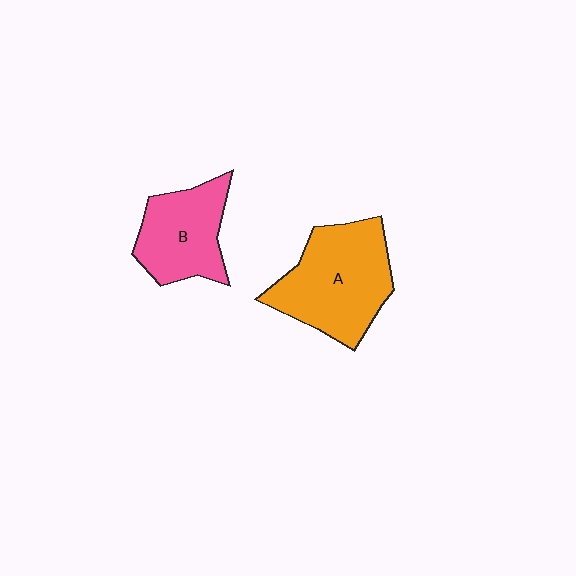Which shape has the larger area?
Shape A (orange).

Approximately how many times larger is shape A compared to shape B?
Approximately 1.4 times.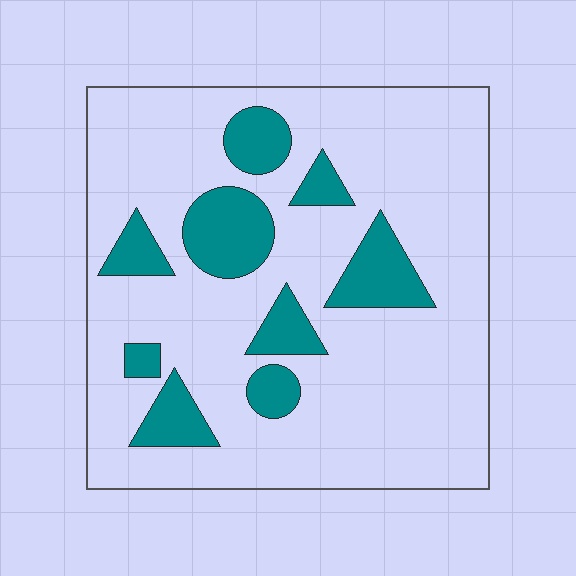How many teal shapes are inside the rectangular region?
9.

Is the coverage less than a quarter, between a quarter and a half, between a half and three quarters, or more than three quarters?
Less than a quarter.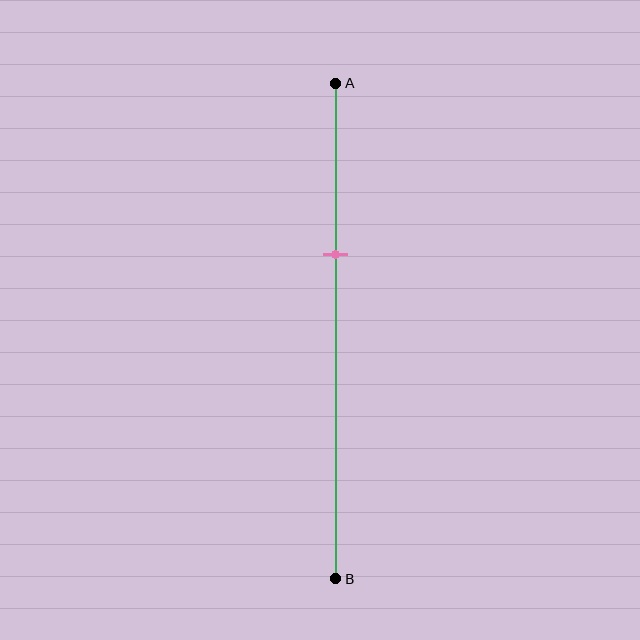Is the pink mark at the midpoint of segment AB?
No, the mark is at about 35% from A, not at the 50% midpoint.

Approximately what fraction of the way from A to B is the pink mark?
The pink mark is approximately 35% of the way from A to B.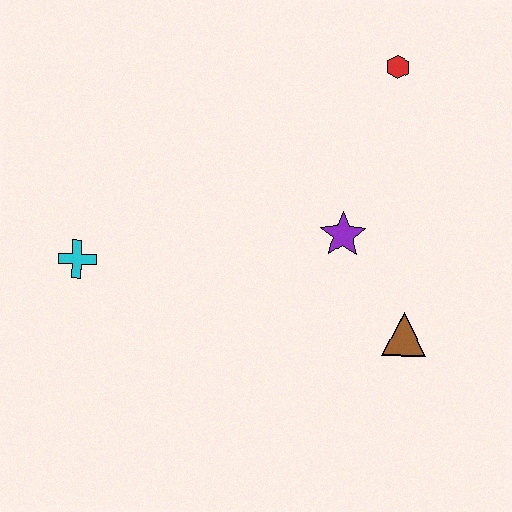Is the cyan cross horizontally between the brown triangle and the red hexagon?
No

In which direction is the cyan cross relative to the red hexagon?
The cyan cross is to the left of the red hexagon.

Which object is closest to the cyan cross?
The purple star is closest to the cyan cross.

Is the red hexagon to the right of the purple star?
Yes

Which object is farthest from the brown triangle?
The cyan cross is farthest from the brown triangle.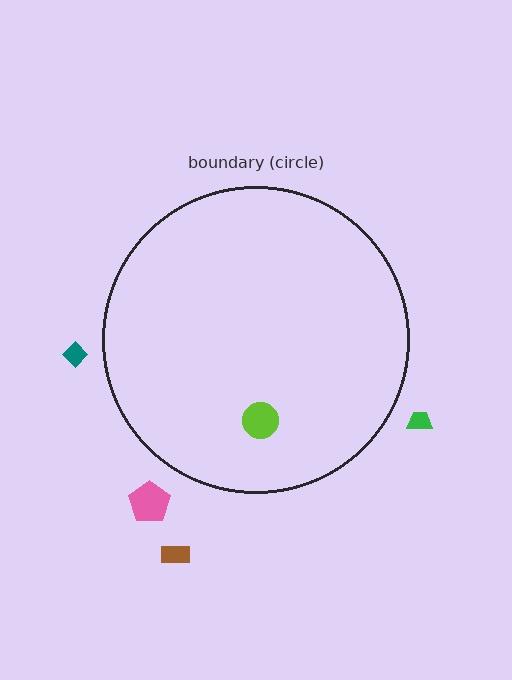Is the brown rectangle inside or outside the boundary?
Outside.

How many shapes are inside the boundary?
1 inside, 4 outside.